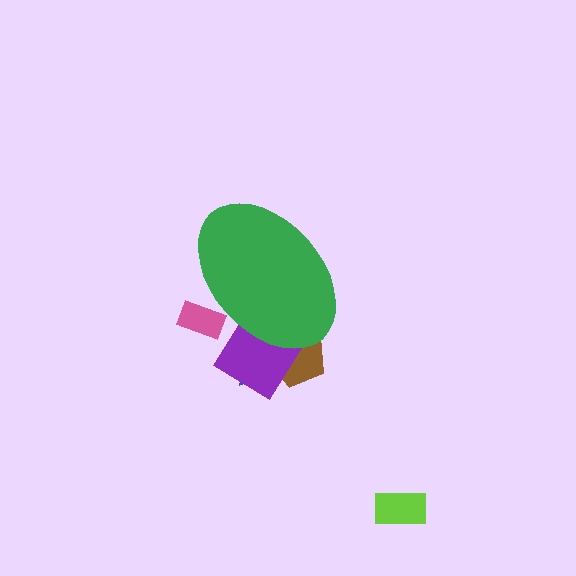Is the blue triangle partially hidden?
Yes, the blue triangle is partially hidden behind the green ellipse.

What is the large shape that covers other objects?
A green ellipse.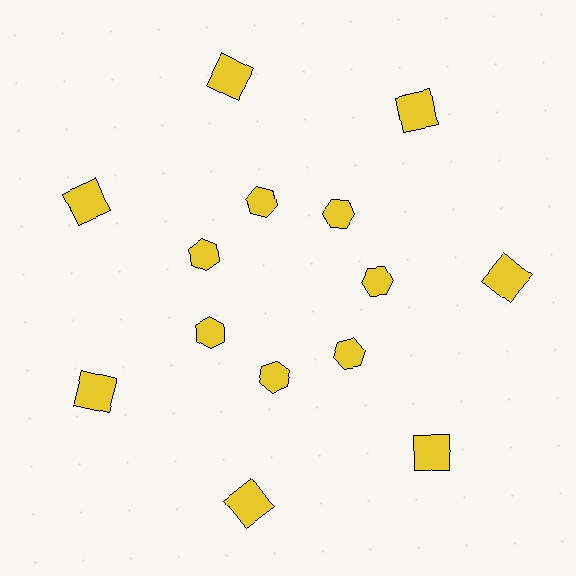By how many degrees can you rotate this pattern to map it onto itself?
The pattern maps onto itself every 51 degrees of rotation.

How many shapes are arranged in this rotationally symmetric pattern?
There are 14 shapes, arranged in 7 groups of 2.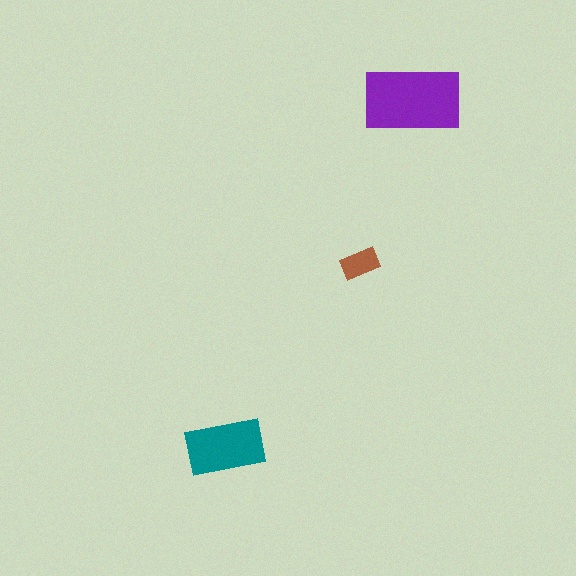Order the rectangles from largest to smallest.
the purple one, the teal one, the brown one.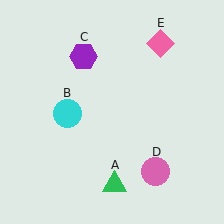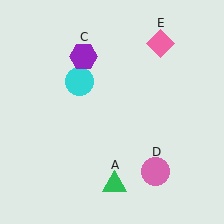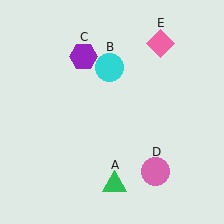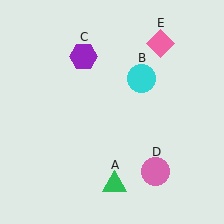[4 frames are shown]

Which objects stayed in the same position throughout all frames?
Green triangle (object A) and purple hexagon (object C) and pink circle (object D) and pink diamond (object E) remained stationary.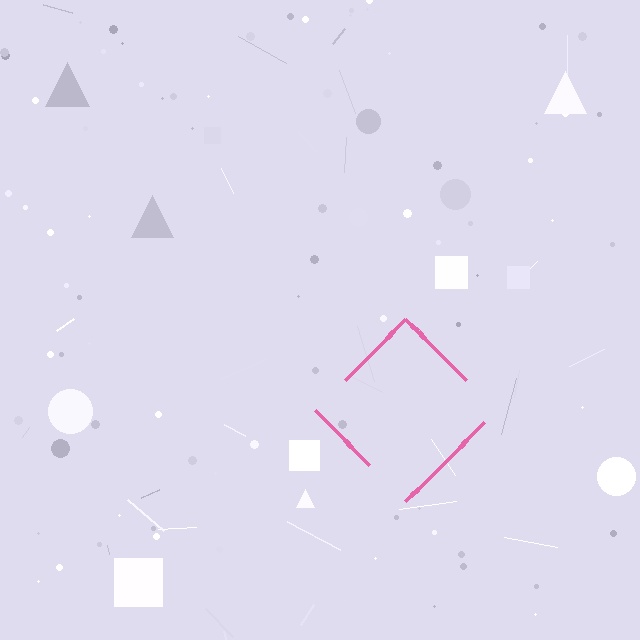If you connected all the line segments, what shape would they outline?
They would outline a diamond.